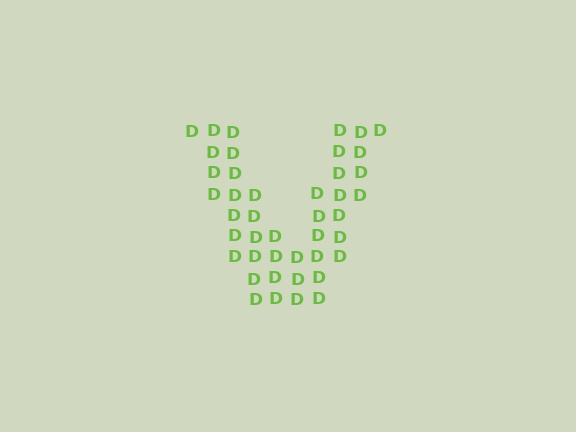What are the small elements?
The small elements are letter D's.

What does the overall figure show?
The overall figure shows the letter V.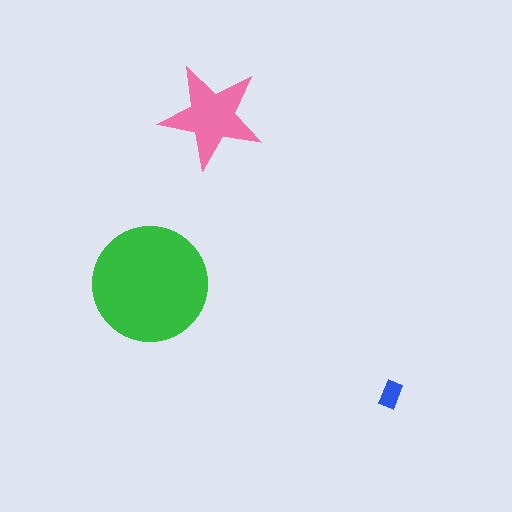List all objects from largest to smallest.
The green circle, the pink star, the blue rectangle.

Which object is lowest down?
The blue rectangle is bottommost.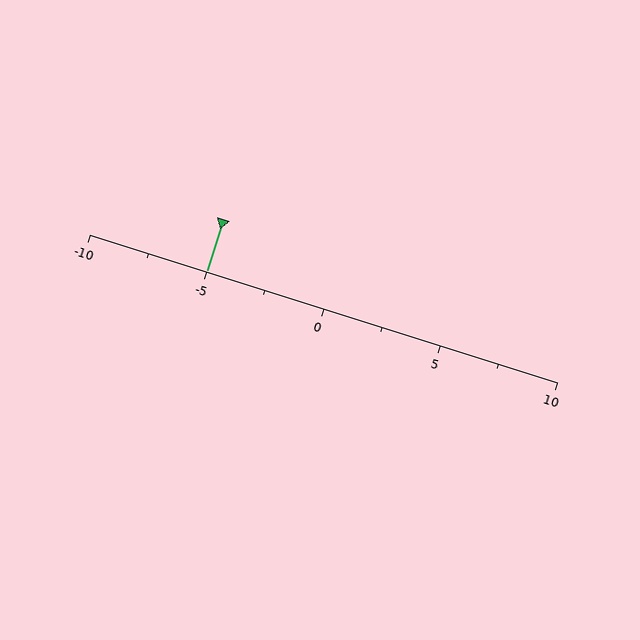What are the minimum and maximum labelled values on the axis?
The axis runs from -10 to 10.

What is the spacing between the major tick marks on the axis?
The major ticks are spaced 5 apart.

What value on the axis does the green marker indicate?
The marker indicates approximately -5.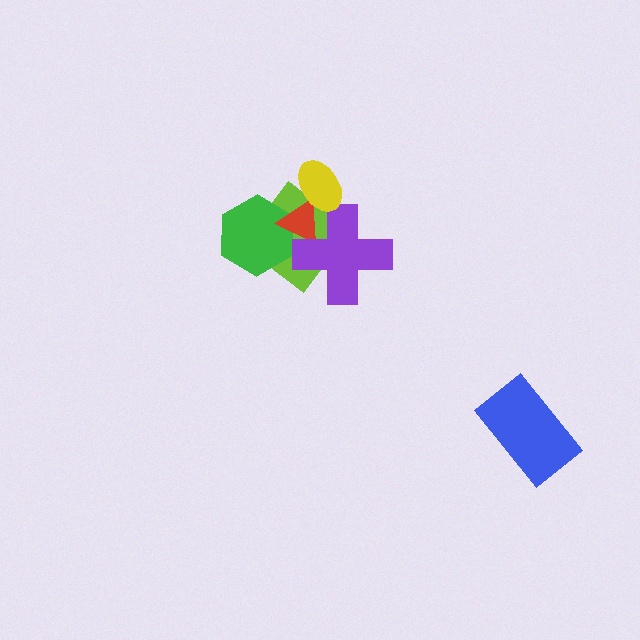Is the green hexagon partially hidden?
Yes, it is partially covered by another shape.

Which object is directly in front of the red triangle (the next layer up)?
The purple cross is directly in front of the red triangle.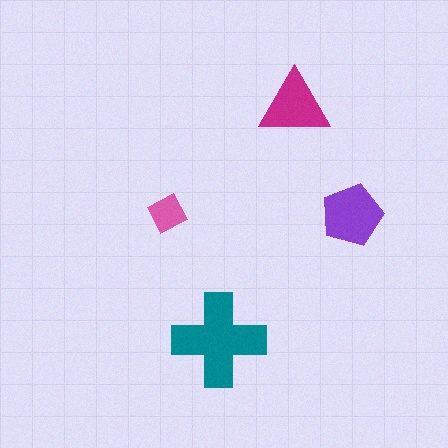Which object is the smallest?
The pink diamond.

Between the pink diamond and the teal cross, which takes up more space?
The teal cross.